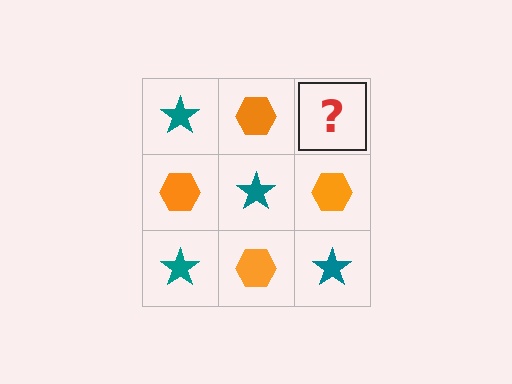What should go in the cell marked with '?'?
The missing cell should contain a teal star.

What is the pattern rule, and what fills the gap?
The rule is that it alternates teal star and orange hexagon in a checkerboard pattern. The gap should be filled with a teal star.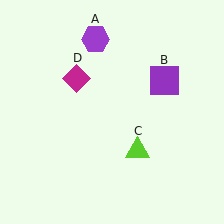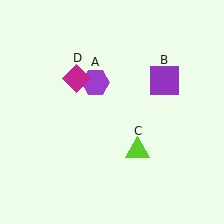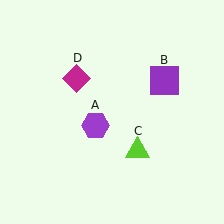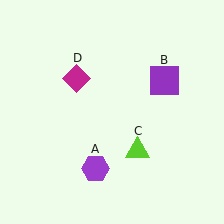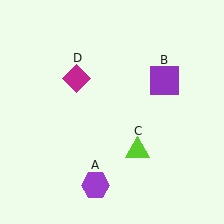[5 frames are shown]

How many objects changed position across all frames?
1 object changed position: purple hexagon (object A).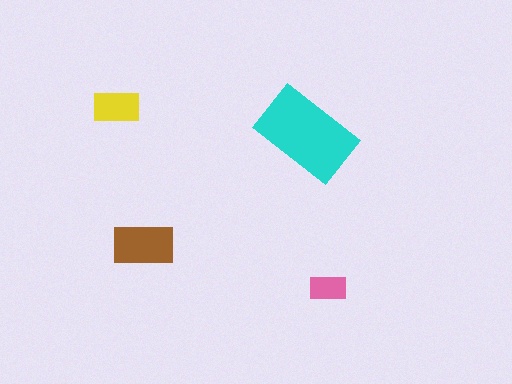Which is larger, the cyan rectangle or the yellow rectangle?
The cyan one.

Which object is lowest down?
The pink rectangle is bottommost.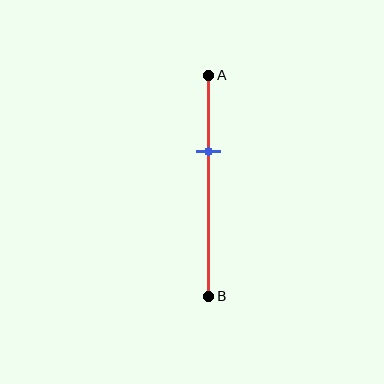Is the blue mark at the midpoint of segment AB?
No, the mark is at about 35% from A, not at the 50% midpoint.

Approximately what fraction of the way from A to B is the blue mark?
The blue mark is approximately 35% of the way from A to B.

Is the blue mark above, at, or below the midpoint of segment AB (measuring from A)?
The blue mark is above the midpoint of segment AB.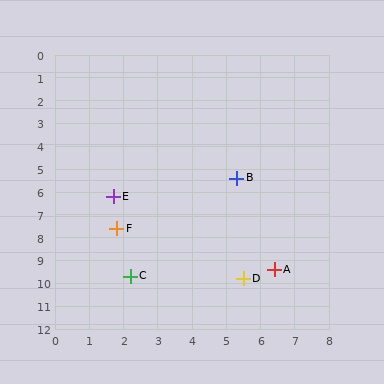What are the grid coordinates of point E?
Point E is at approximately (1.7, 6.2).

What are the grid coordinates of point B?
Point B is at approximately (5.3, 5.4).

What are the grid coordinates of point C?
Point C is at approximately (2.2, 9.7).